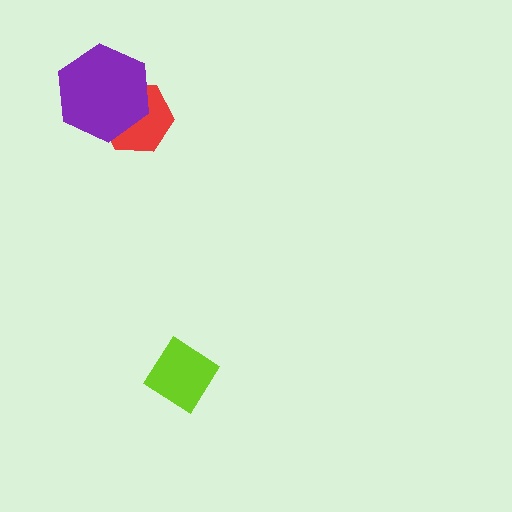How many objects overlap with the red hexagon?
1 object overlaps with the red hexagon.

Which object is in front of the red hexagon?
The purple hexagon is in front of the red hexagon.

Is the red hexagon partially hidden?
Yes, it is partially covered by another shape.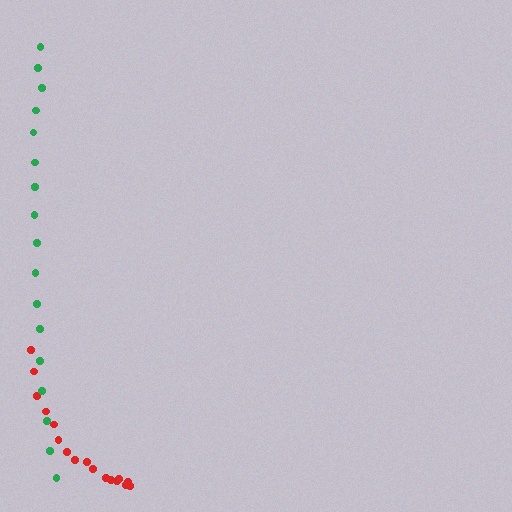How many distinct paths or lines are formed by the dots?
There are 2 distinct paths.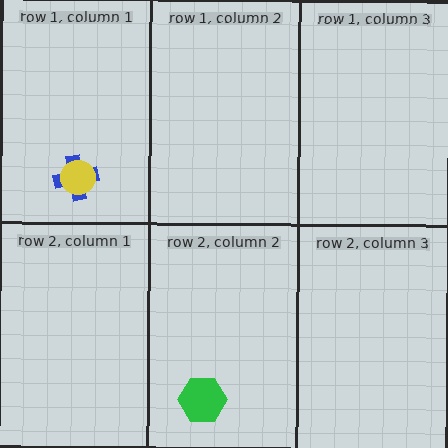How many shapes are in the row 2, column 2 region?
1.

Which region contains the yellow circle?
The row 1, column 1 region.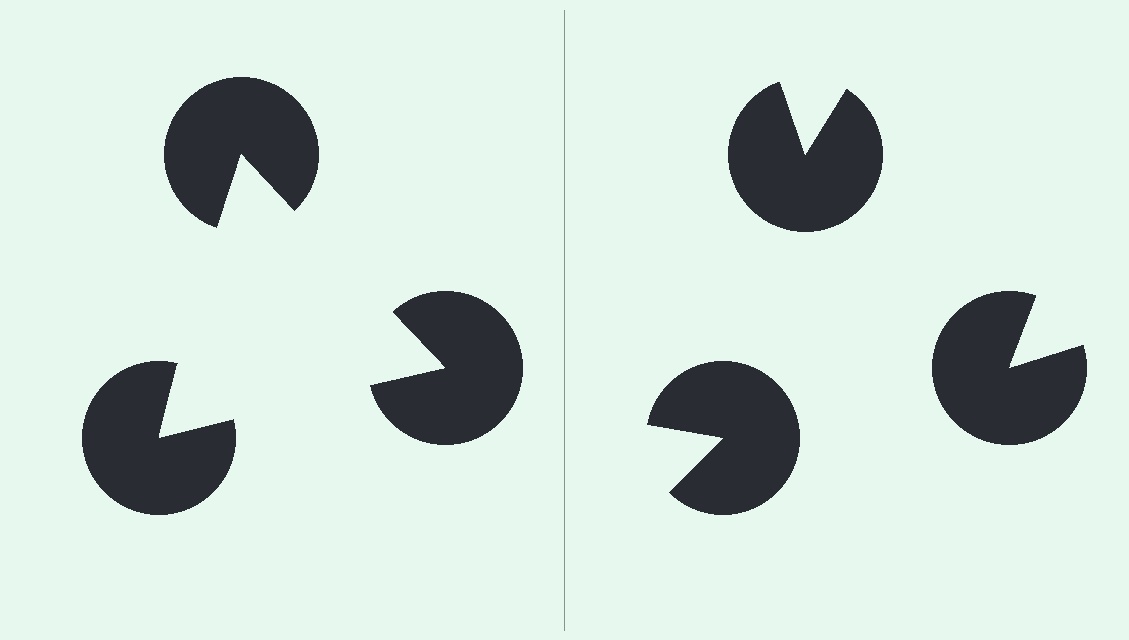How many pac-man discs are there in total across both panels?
6 — 3 on each side.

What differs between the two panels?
The pac-man discs are positioned identically on both sides; only the wedge orientations differ. On the left they align to a triangle; on the right they are misaligned.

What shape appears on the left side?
An illusory triangle.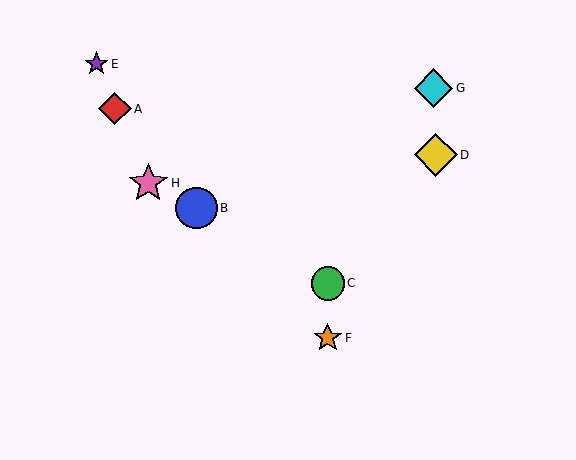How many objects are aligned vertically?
2 objects (C, F) are aligned vertically.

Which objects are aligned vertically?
Objects C, F are aligned vertically.